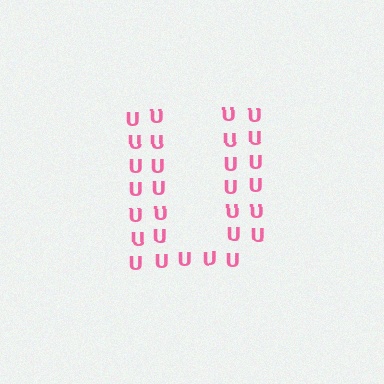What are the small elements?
The small elements are letter U's.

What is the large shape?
The large shape is the letter U.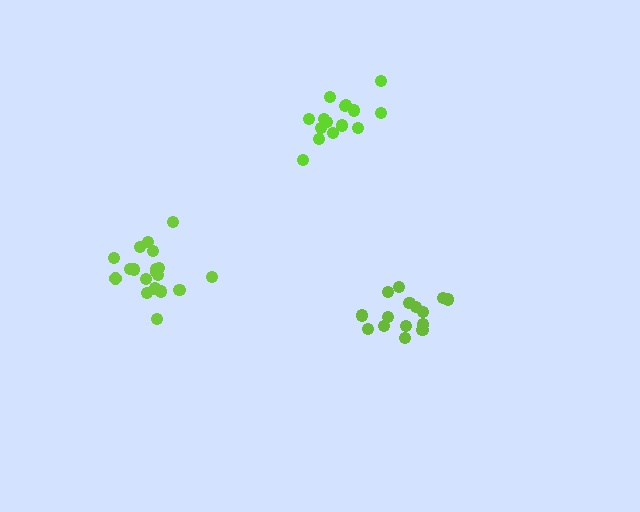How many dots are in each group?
Group 1: 19 dots, Group 2: 15 dots, Group 3: 15 dots (49 total).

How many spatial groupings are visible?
There are 3 spatial groupings.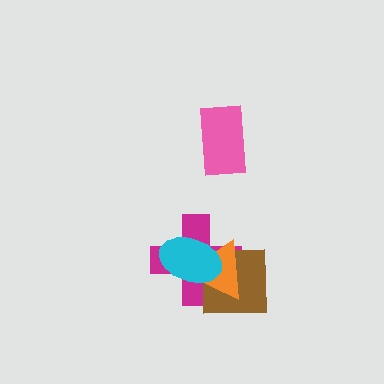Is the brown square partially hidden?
Yes, it is partially covered by another shape.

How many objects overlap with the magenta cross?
3 objects overlap with the magenta cross.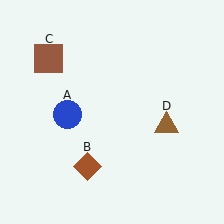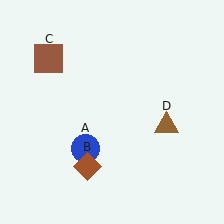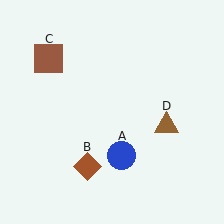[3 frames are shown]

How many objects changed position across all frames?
1 object changed position: blue circle (object A).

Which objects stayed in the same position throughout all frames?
Brown diamond (object B) and brown square (object C) and brown triangle (object D) remained stationary.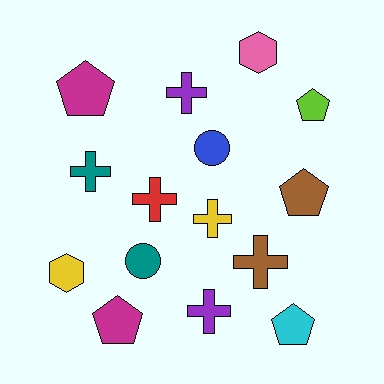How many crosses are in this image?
There are 6 crosses.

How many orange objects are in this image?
There are no orange objects.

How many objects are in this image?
There are 15 objects.